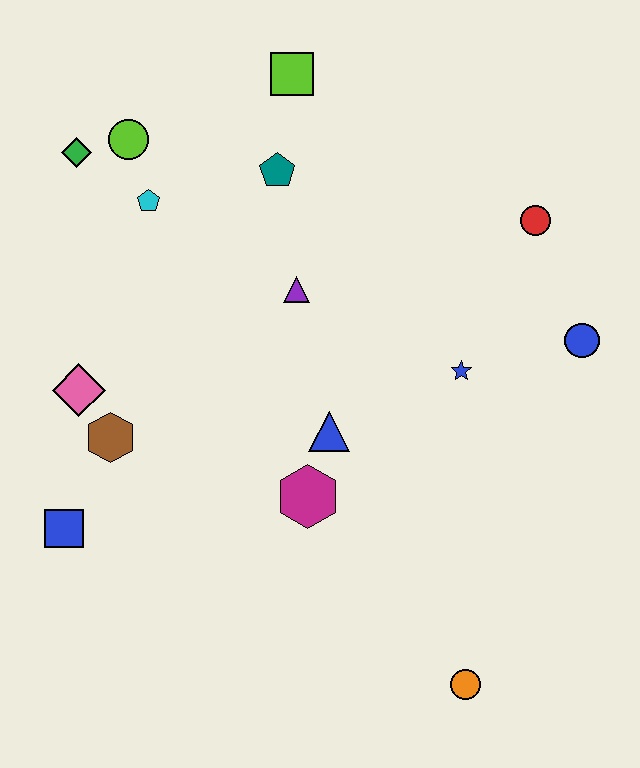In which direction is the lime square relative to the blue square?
The lime square is above the blue square.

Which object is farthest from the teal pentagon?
The orange circle is farthest from the teal pentagon.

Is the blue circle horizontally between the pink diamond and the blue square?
No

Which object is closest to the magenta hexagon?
The blue triangle is closest to the magenta hexagon.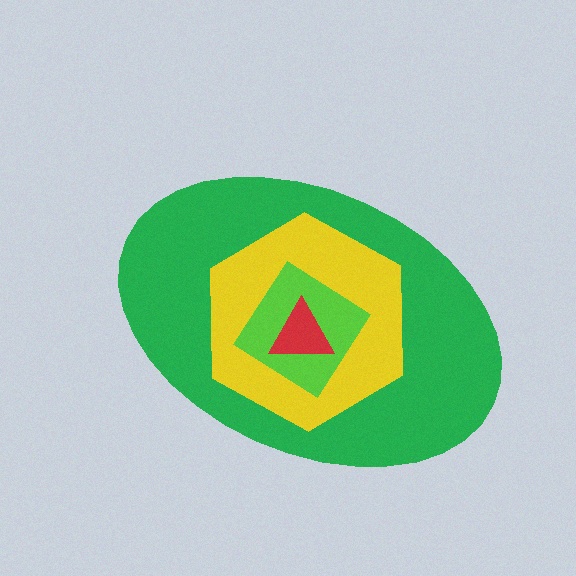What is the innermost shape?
The red triangle.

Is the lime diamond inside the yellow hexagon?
Yes.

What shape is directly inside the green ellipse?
The yellow hexagon.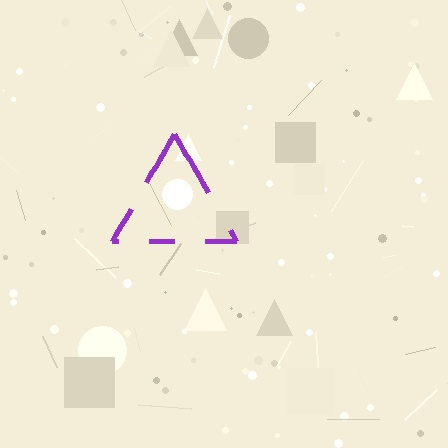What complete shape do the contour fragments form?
The contour fragments form a triangle.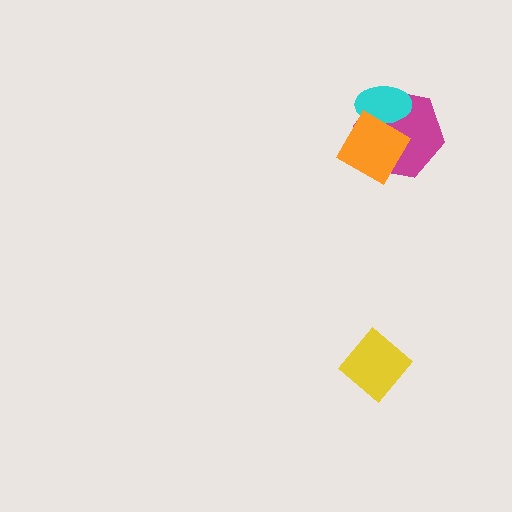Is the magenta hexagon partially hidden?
Yes, it is partially covered by another shape.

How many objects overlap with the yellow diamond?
0 objects overlap with the yellow diamond.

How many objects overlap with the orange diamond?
2 objects overlap with the orange diamond.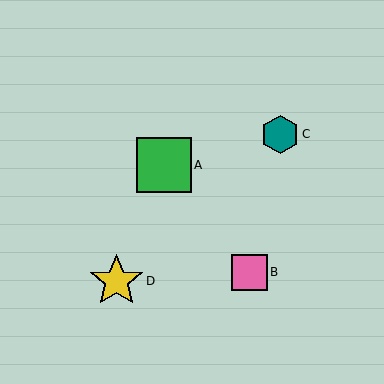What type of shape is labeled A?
Shape A is a green square.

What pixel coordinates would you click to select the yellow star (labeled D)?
Click at (116, 281) to select the yellow star D.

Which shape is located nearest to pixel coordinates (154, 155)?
The green square (labeled A) at (164, 165) is nearest to that location.